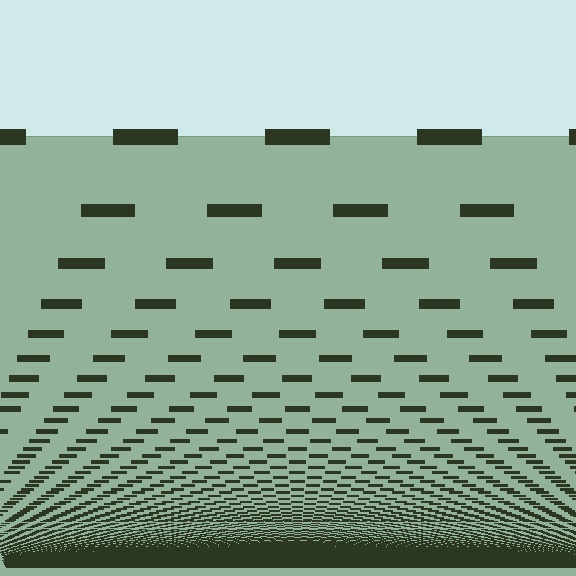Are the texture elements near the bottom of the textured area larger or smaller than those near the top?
Smaller. The gradient is inverted — elements near the bottom are smaller and denser.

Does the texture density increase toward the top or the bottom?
Density increases toward the bottom.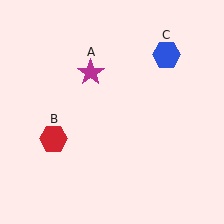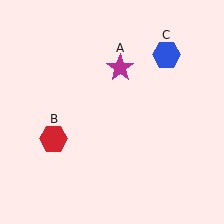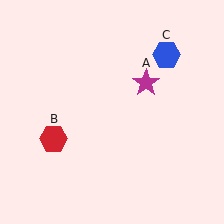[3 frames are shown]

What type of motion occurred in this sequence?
The magenta star (object A) rotated clockwise around the center of the scene.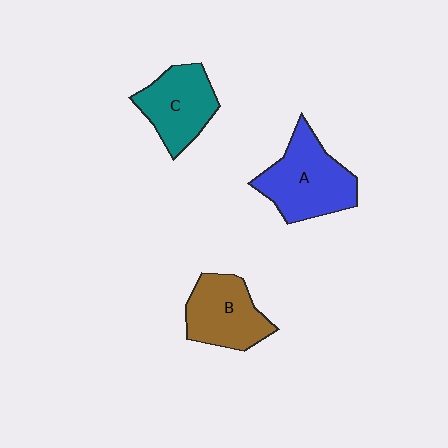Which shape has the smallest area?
Shape C (teal).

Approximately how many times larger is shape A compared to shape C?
Approximately 1.3 times.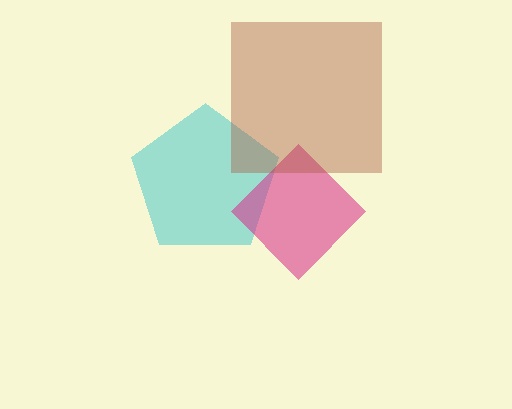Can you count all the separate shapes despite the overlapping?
Yes, there are 3 separate shapes.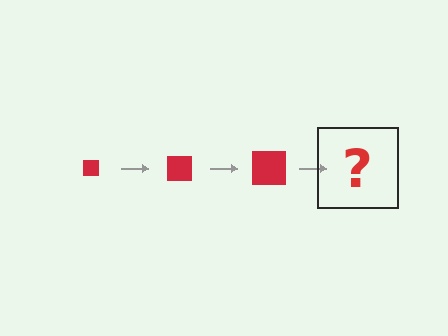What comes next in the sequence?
The next element should be a red square, larger than the previous one.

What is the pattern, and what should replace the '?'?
The pattern is that the square gets progressively larger each step. The '?' should be a red square, larger than the previous one.